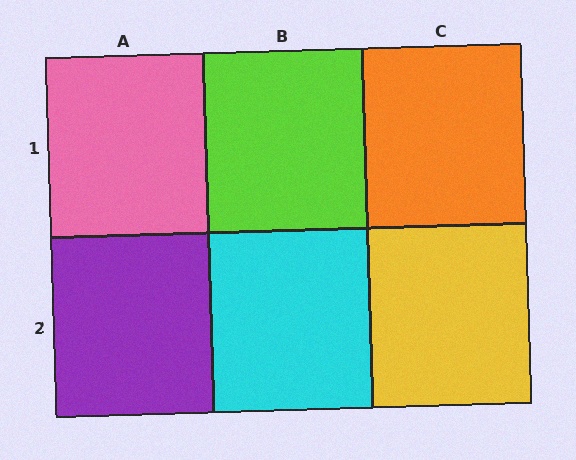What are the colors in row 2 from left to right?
Purple, cyan, yellow.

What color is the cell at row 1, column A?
Pink.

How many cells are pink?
1 cell is pink.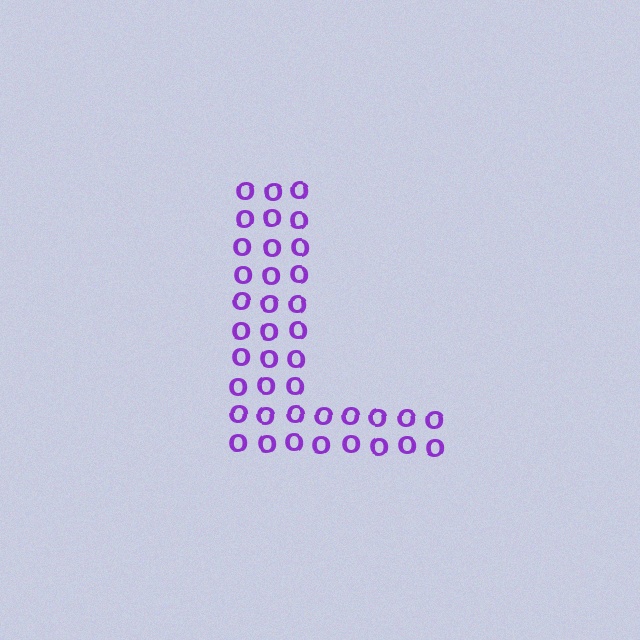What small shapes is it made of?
It is made of small letter O's.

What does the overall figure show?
The overall figure shows the letter L.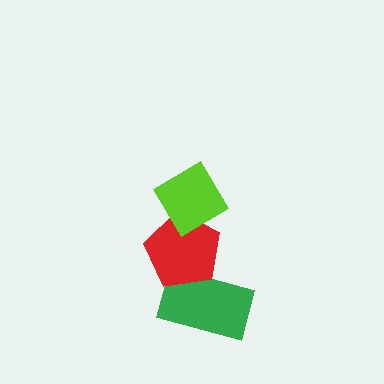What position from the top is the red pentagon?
The red pentagon is 2nd from the top.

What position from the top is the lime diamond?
The lime diamond is 1st from the top.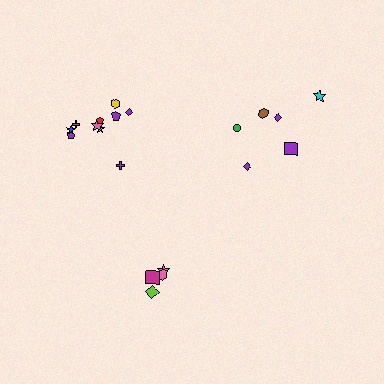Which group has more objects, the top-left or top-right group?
The top-left group.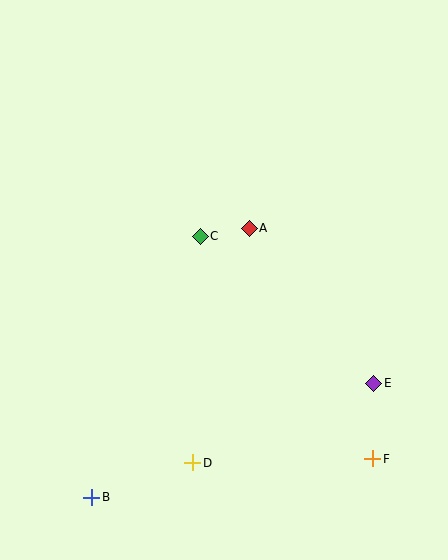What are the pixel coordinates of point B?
Point B is at (92, 497).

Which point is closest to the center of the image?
Point C at (200, 236) is closest to the center.